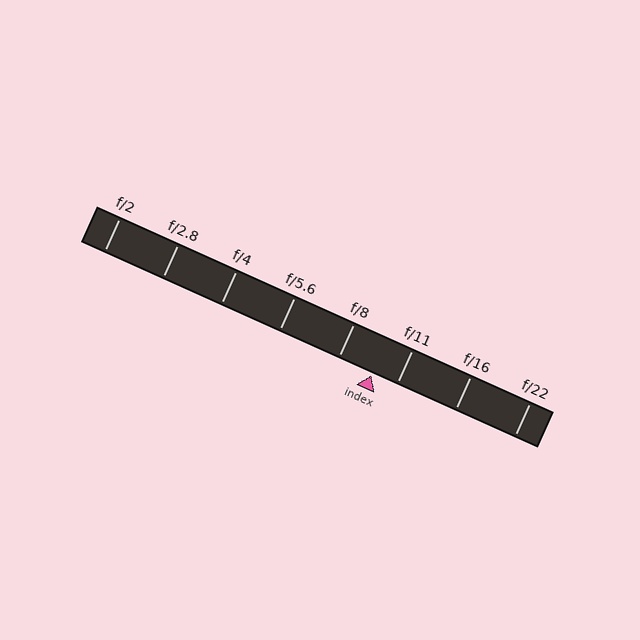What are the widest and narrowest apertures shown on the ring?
The widest aperture shown is f/2 and the narrowest is f/22.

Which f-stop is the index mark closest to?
The index mark is closest to f/11.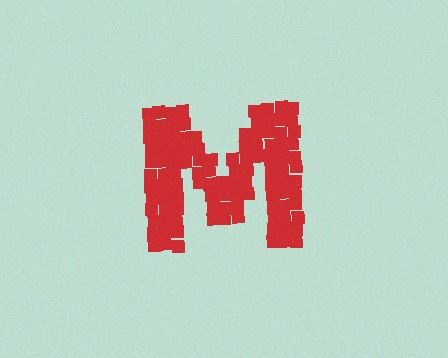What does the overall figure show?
The overall figure shows the letter M.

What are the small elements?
The small elements are squares.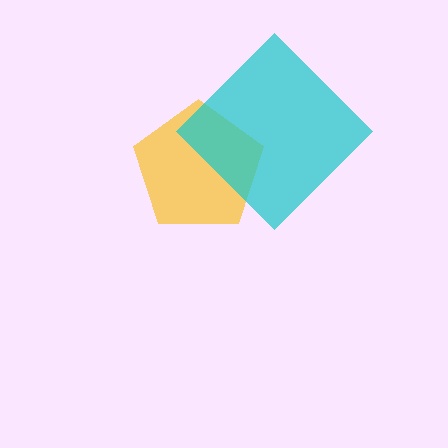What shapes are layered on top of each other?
The layered shapes are: a yellow pentagon, a cyan diamond.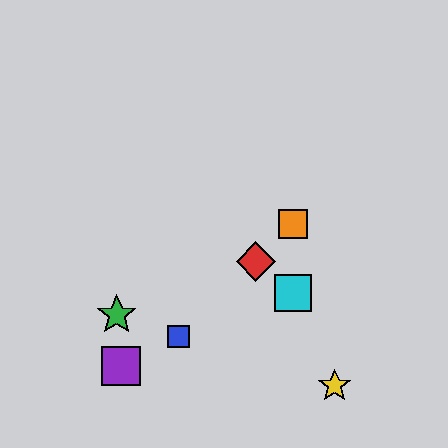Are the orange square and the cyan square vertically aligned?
Yes, both are at x≈293.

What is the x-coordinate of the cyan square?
The cyan square is at x≈293.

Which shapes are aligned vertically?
The orange square, the cyan square are aligned vertically.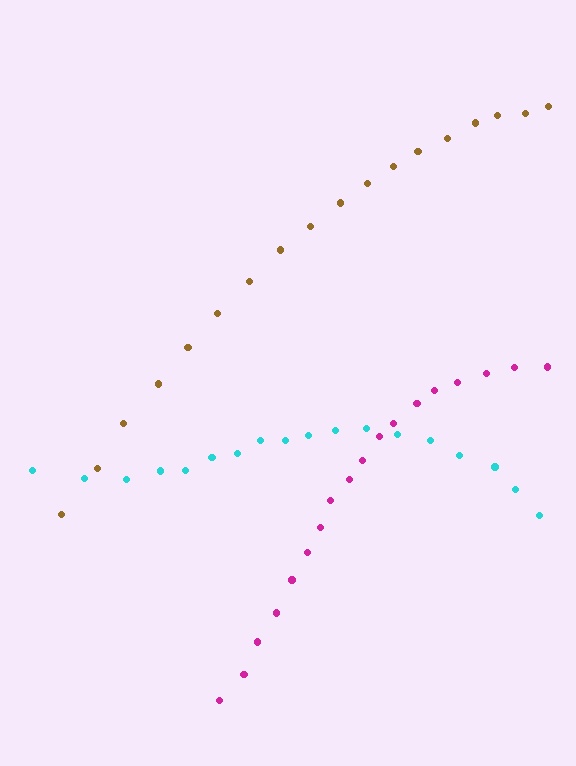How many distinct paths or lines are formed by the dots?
There are 3 distinct paths.